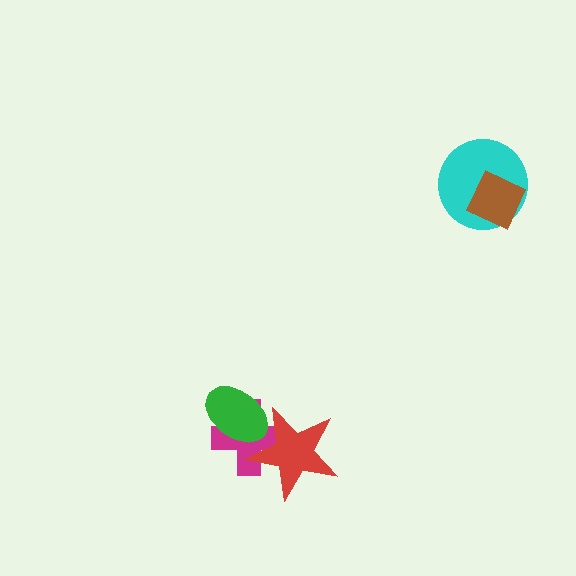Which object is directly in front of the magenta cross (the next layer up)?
The red star is directly in front of the magenta cross.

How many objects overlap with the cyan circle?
1 object overlaps with the cyan circle.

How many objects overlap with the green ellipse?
2 objects overlap with the green ellipse.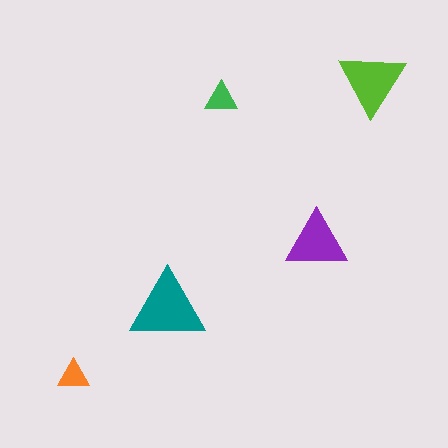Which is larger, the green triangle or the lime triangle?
The lime one.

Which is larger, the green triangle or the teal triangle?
The teal one.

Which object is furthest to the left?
The orange triangle is leftmost.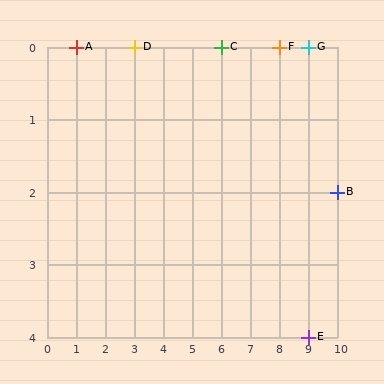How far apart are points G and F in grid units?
Points G and F are 1 column apart.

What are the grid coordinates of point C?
Point C is at grid coordinates (6, 0).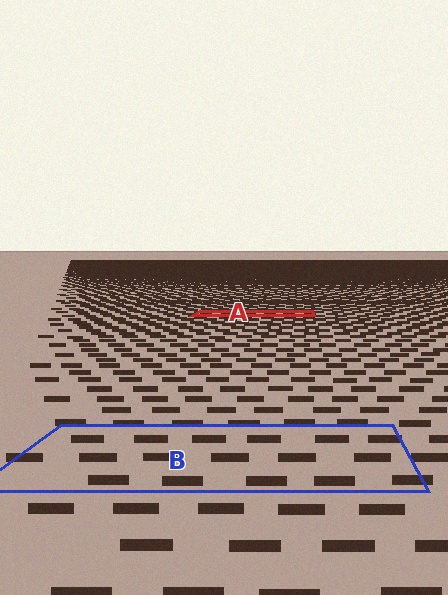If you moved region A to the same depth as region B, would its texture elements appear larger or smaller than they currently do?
They would appear larger. At a closer depth, the same texture elements are projected at a bigger on-screen size.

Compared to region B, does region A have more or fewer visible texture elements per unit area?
Region A has more texture elements per unit area — they are packed more densely because it is farther away.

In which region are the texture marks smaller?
The texture marks are smaller in region A, because it is farther away.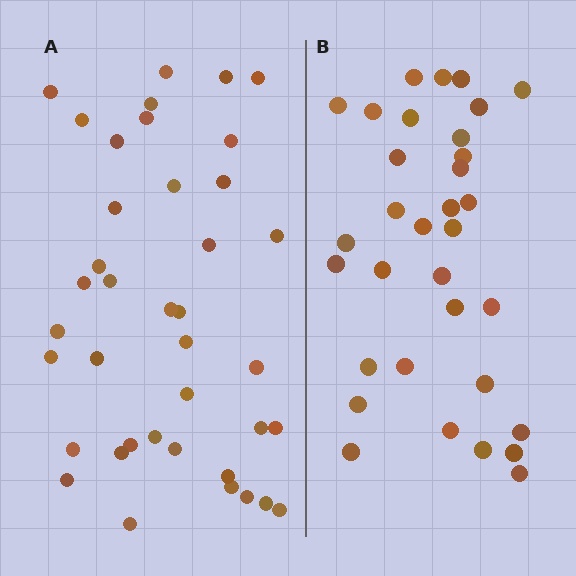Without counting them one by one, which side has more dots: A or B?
Region A (the left region) has more dots.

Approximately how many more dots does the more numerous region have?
Region A has about 6 more dots than region B.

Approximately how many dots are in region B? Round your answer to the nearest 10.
About 30 dots. (The exact count is 33, which rounds to 30.)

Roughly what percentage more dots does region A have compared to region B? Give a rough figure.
About 20% more.